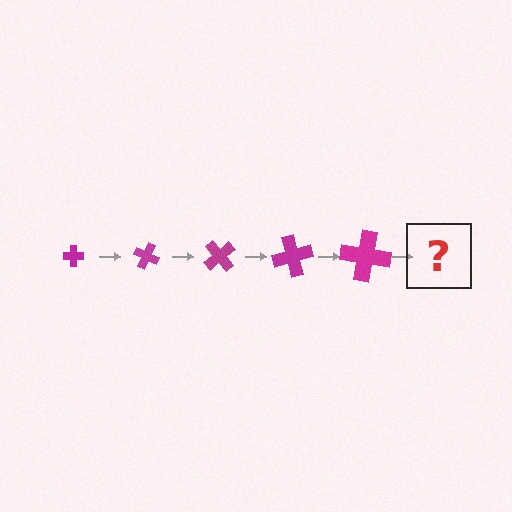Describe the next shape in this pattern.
It should be a cross, larger than the previous one and rotated 125 degrees from the start.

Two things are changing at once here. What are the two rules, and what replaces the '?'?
The two rules are that the cross grows larger each step and it rotates 25 degrees each step. The '?' should be a cross, larger than the previous one and rotated 125 degrees from the start.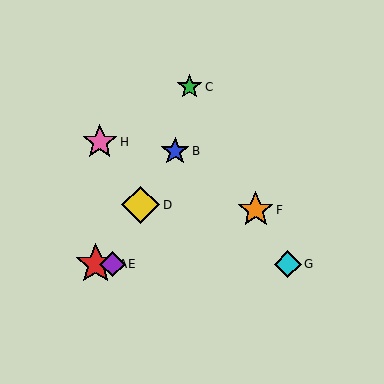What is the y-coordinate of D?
Object D is at y≈205.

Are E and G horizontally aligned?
Yes, both are at y≈264.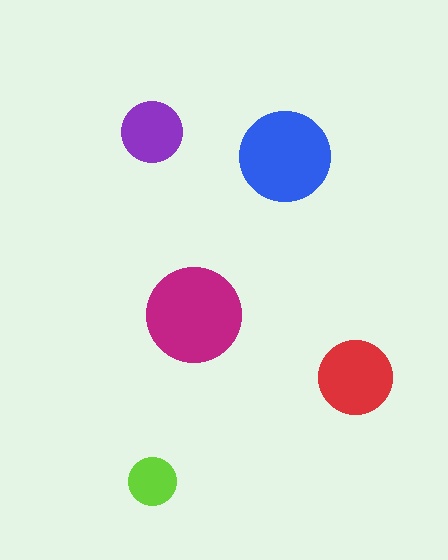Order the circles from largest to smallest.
the magenta one, the blue one, the red one, the purple one, the lime one.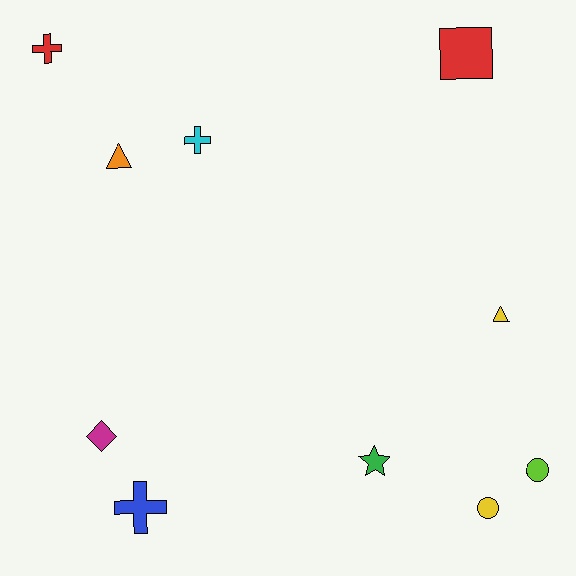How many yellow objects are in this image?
There are 2 yellow objects.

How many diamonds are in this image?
There is 1 diamond.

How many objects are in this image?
There are 10 objects.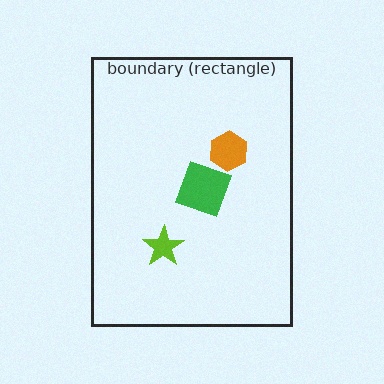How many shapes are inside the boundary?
3 inside, 0 outside.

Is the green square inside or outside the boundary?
Inside.